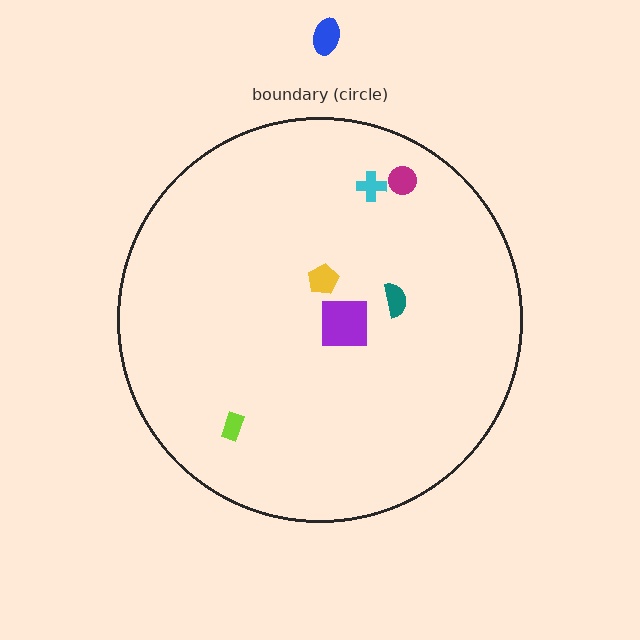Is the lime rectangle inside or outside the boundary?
Inside.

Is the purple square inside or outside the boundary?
Inside.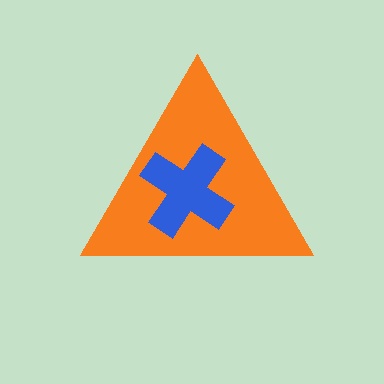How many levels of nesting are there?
2.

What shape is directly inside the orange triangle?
The blue cross.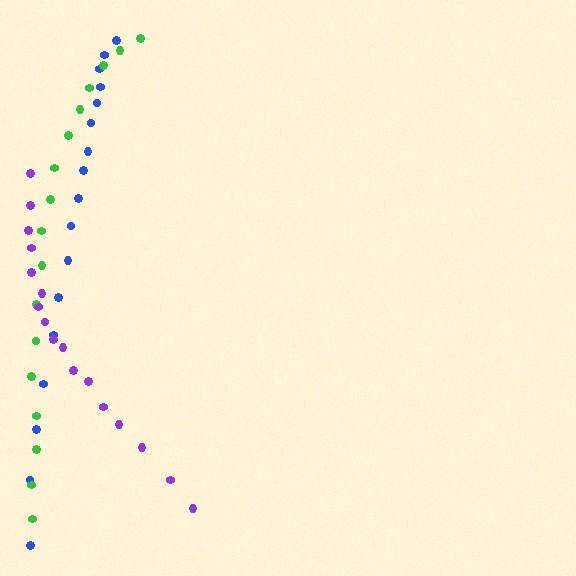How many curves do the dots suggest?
There are 3 distinct paths.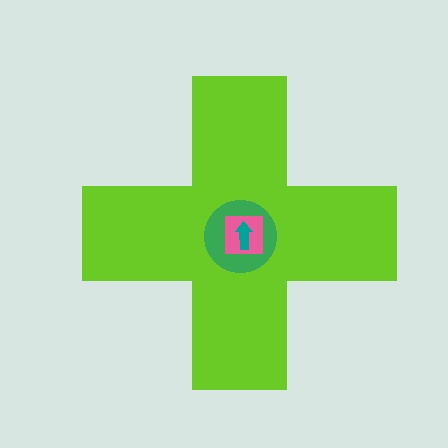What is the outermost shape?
The lime cross.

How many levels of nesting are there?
4.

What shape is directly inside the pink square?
The teal arrow.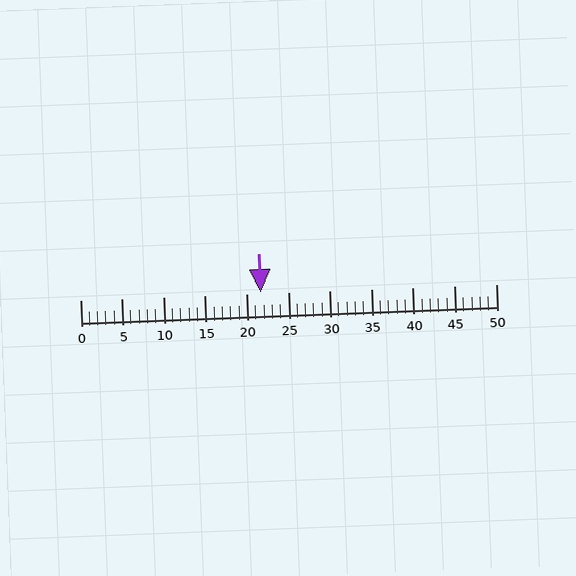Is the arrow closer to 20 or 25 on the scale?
The arrow is closer to 20.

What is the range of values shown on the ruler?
The ruler shows values from 0 to 50.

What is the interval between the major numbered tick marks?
The major tick marks are spaced 5 units apart.